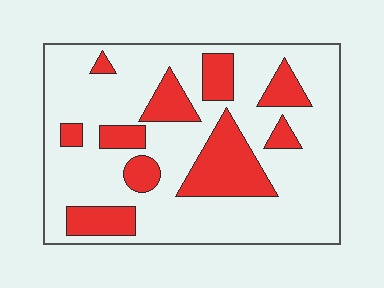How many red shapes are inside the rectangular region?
10.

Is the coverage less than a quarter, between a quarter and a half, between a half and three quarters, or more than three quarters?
Between a quarter and a half.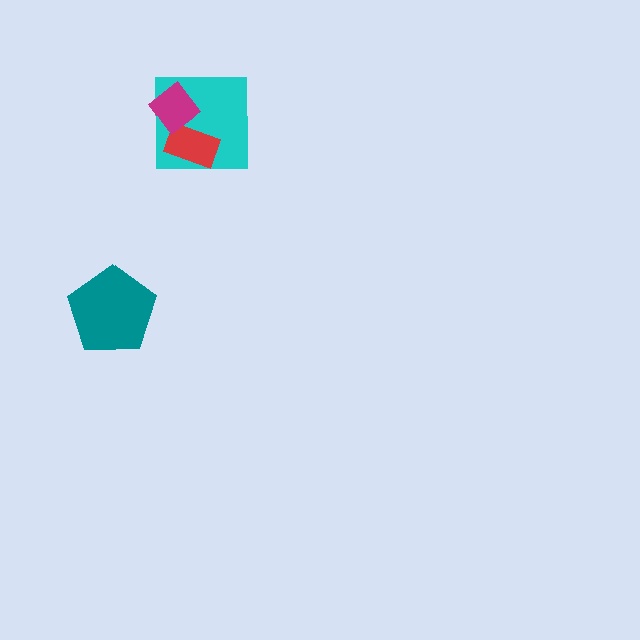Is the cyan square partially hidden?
Yes, it is partially covered by another shape.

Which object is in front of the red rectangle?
The magenta diamond is in front of the red rectangle.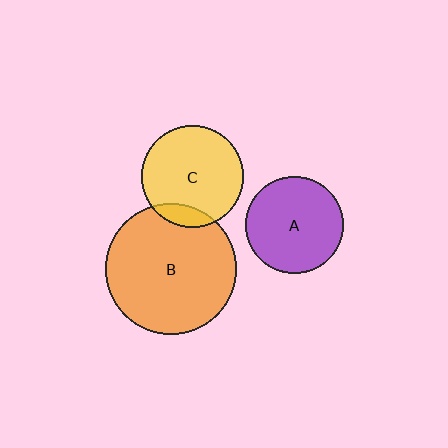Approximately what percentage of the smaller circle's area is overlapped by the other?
Approximately 15%.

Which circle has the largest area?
Circle B (orange).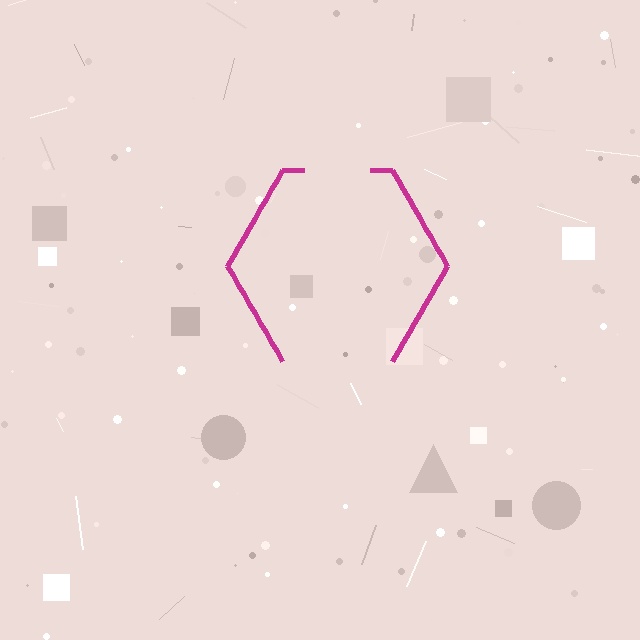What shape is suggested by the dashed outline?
The dashed outline suggests a hexagon.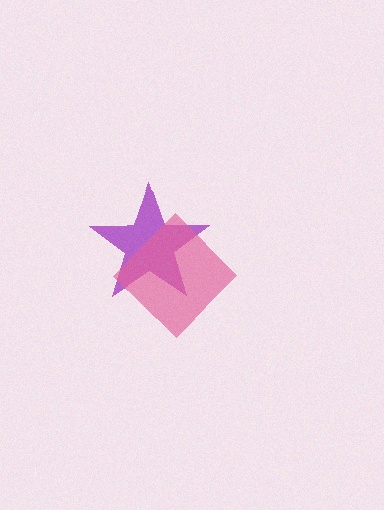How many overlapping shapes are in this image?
There are 2 overlapping shapes in the image.